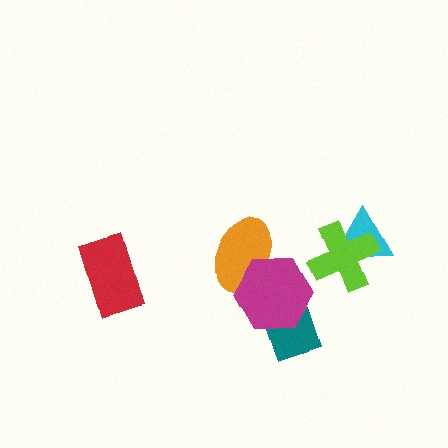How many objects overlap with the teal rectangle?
1 object overlaps with the teal rectangle.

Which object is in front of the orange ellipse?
The magenta hexagon is in front of the orange ellipse.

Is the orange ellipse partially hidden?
Yes, it is partially covered by another shape.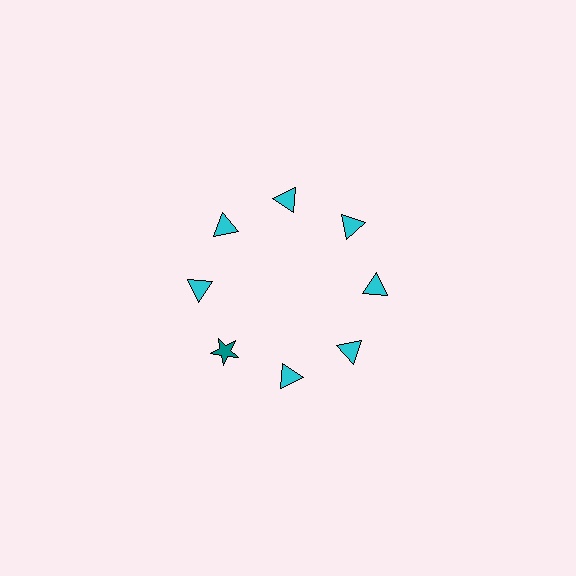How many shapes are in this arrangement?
There are 8 shapes arranged in a ring pattern.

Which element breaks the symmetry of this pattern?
The teal star at roughly the 8 o'clock position breaks the symmetry. All other shapes are cyan triangles.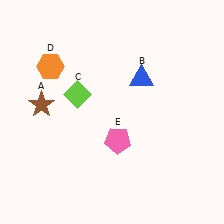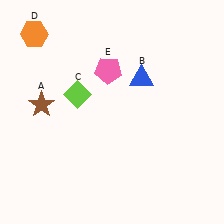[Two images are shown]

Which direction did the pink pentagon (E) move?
The pink pentagon (E) moved up.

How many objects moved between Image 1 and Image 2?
2 objects moved between the two images.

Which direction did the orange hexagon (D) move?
The orange hexagon (D) moved up.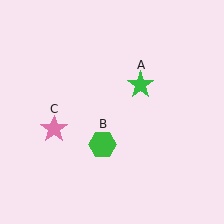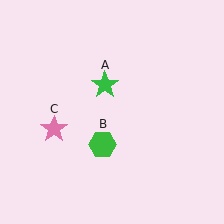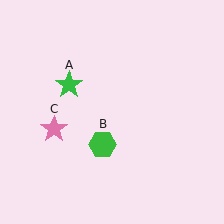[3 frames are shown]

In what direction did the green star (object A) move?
The green star (object A) moved left.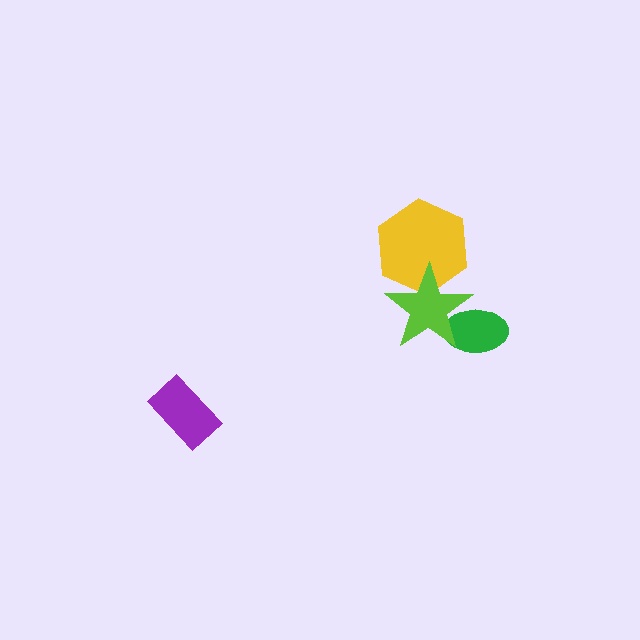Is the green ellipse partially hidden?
Yes, it is partially covered by another shape.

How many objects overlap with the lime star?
2 objects overlap with the lime star.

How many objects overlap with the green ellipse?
1 object overlaps with the green ellipse.